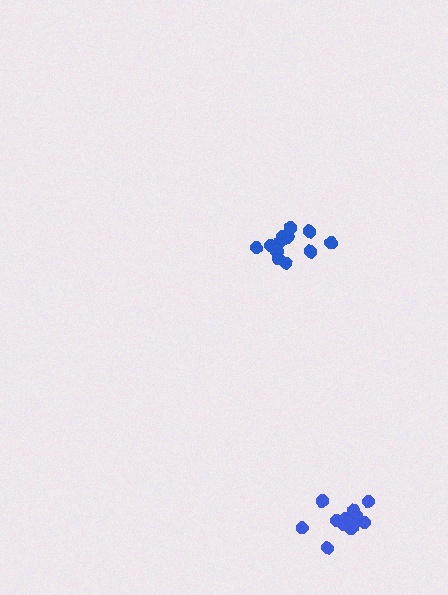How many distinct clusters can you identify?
There are 2 distinct clusters.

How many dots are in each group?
Group 1: 13 dots, Group 2: 12 dots (25 total).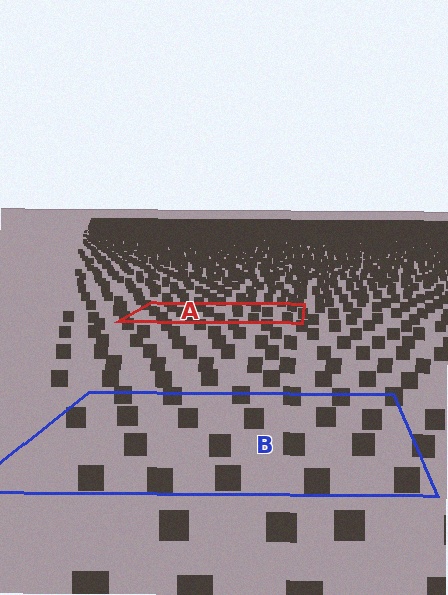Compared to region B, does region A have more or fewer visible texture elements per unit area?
Region A has more texture elements per unit area — they are packed more densely because it is farther away.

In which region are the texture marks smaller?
The texture marks are smaller in region A, because it is farther away.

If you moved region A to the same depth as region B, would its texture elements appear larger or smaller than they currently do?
They would appear larger. At a closer depth, the same texture elements are projected at a bigger on-screen size.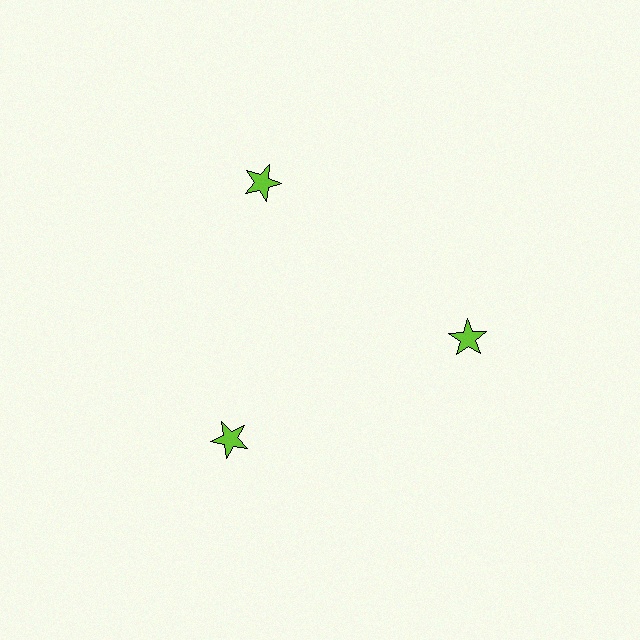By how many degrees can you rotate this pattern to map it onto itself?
The pattern maps onto itself every 120 degrees of rotation.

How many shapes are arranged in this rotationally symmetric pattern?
There are 3 shapes, arranged in 3 groups of 1.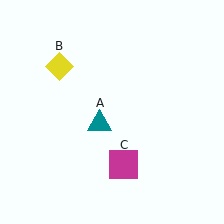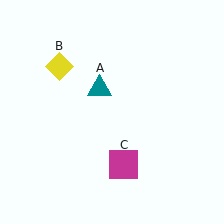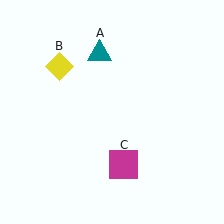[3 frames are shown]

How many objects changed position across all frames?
1 object changed position: teal triangle (object A).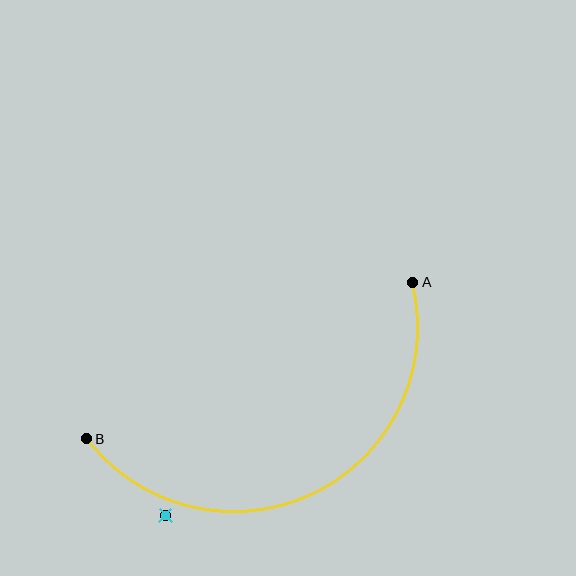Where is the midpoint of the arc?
The arc midpoint is the point on the curve farthest from the straight line joining A and B. It sits below that line.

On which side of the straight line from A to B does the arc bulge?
The arc bulges below the straight line connecting A and B.